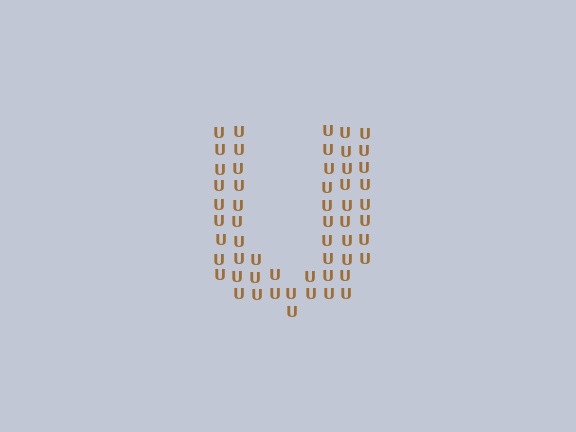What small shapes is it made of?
It is made of small letter U's.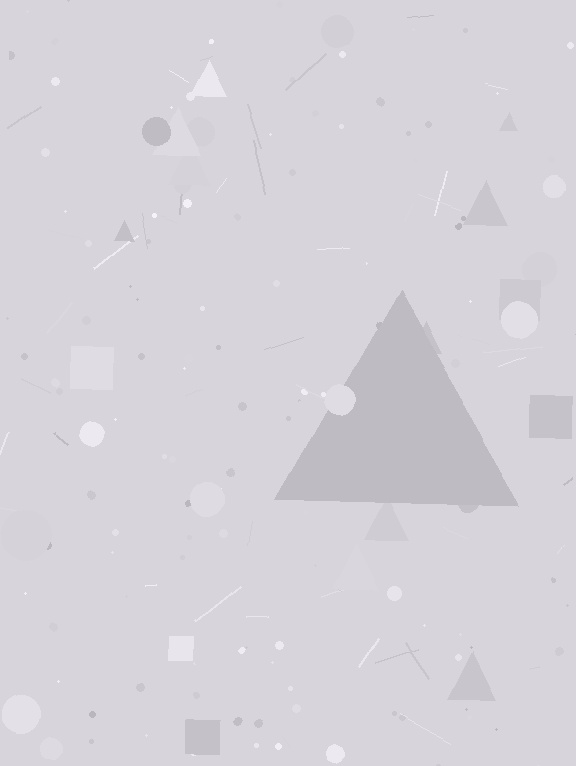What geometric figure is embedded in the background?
A triangle is embedded in the background.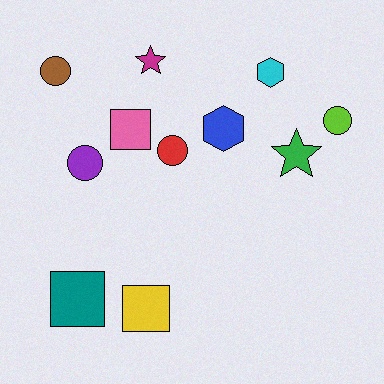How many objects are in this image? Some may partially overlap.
There are 11 objects.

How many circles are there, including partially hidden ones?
There are 4 circles.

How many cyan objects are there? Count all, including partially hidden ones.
There is 1 cyan object.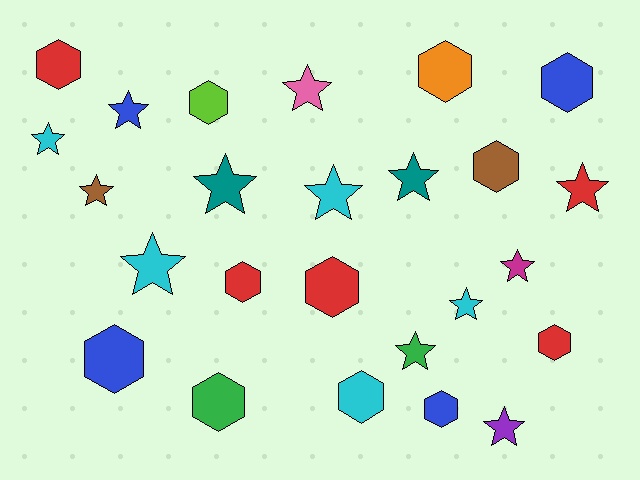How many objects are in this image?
There are 25 objects.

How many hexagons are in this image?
There are 12 hexagons.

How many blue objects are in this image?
There are 4 blue objects.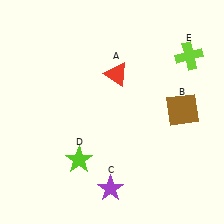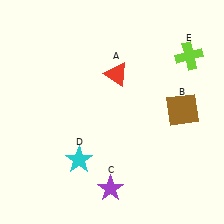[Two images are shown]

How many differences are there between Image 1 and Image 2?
There is 1 difference between the two images.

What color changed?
The star (D) changed from lime in Image 1 to cyan in Image 2.